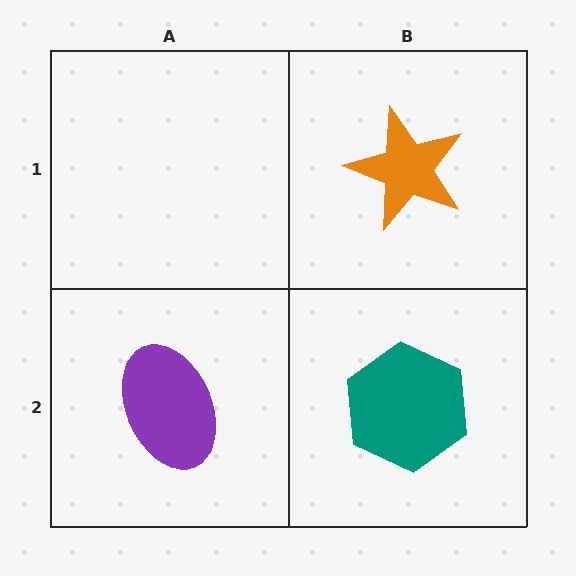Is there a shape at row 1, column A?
No, that cell is empty.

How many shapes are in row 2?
2 shapes.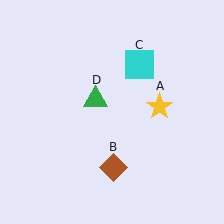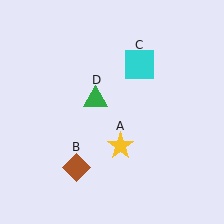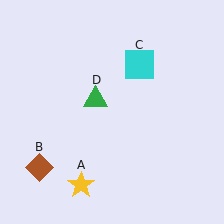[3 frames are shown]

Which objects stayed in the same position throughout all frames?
Cyan square (object C) and green triangle (object D) remained stationary.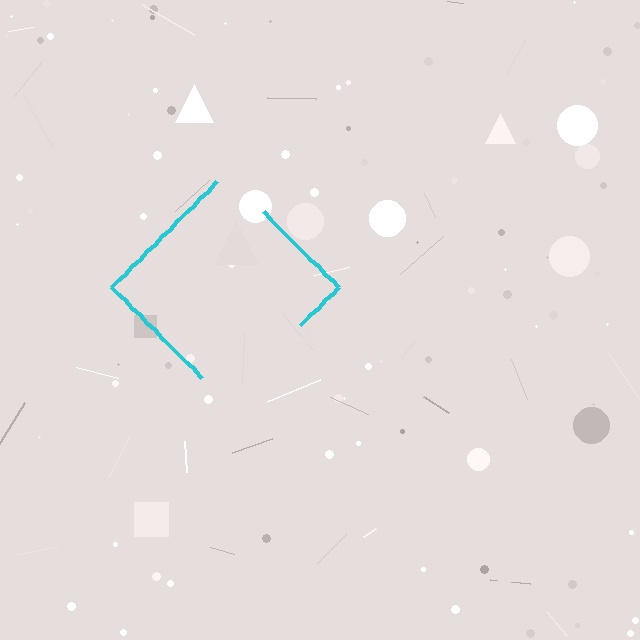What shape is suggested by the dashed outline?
The dashed outline suggests a diamond.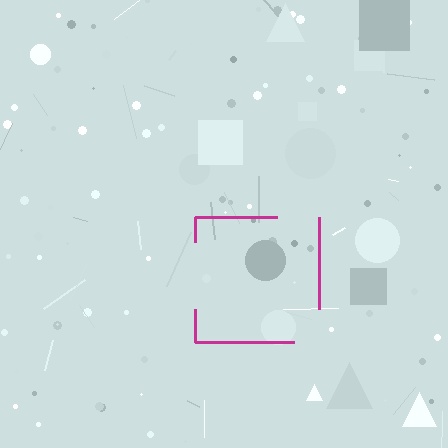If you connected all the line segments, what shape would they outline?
They would outline a square.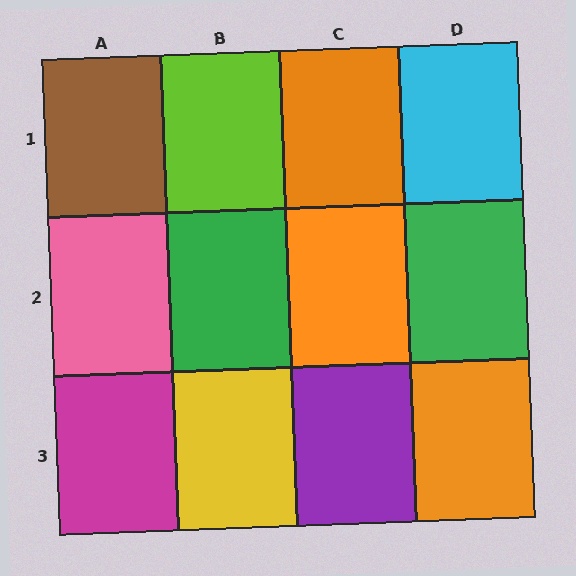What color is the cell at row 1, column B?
Lime.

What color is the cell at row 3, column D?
Orange.